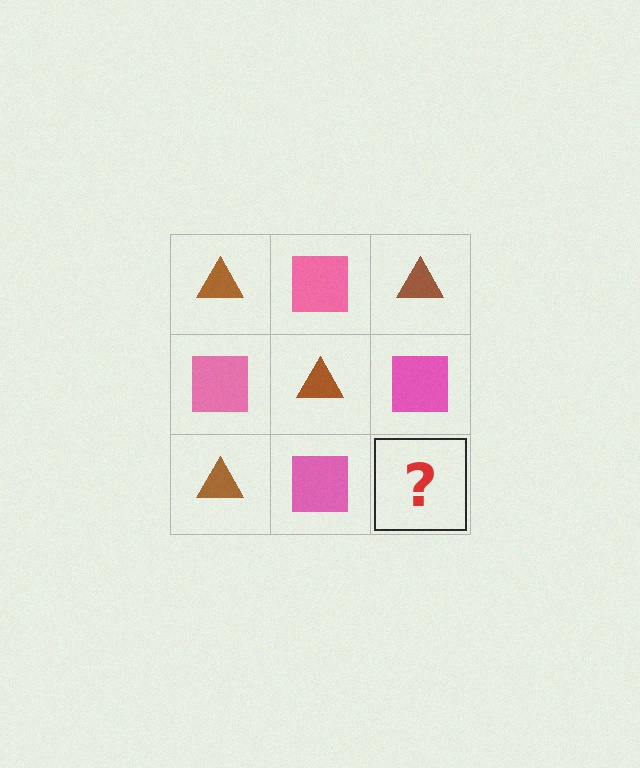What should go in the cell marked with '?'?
The missing cell should contain a brown triangle.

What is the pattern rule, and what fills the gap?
The rule is that it alternates brown triangle and pink square in a checkerboard pattern. The gap should be filled with a brown triangle.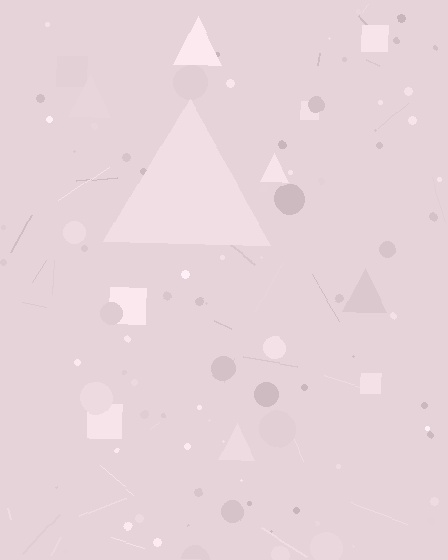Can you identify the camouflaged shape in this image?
The camouflaged shape is a triangle.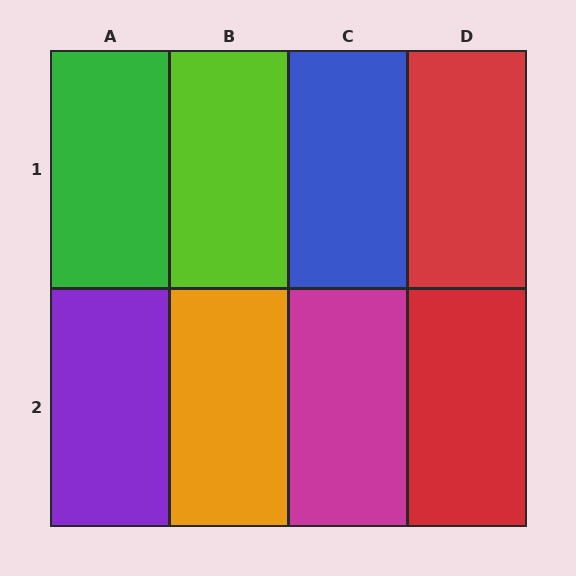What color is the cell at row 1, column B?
Lime.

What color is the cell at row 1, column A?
Green.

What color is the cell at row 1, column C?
Blue.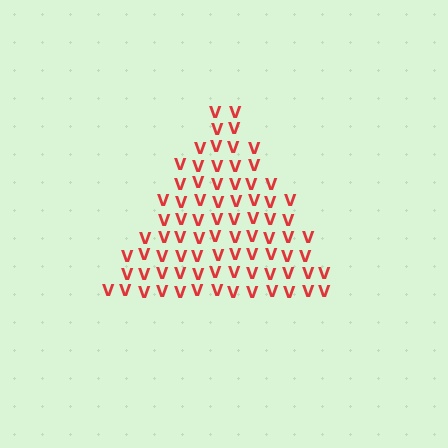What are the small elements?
The small elements are letter V's.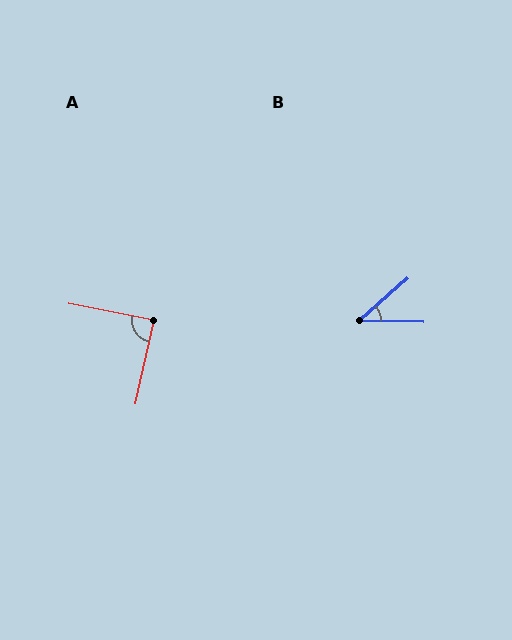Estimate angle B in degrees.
Approximately 42 degrees.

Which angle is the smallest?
B, at approximately 42 degrees.